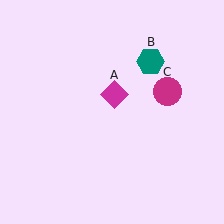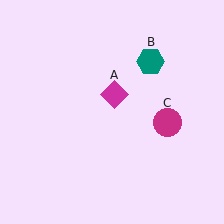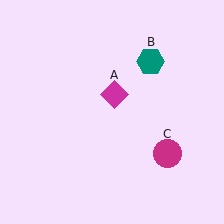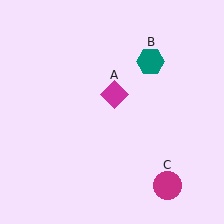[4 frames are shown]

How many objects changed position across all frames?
1 object changed position: magenta circle (object C).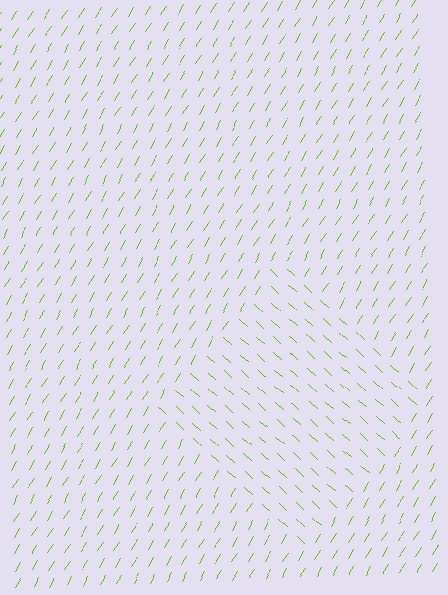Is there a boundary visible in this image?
Yes, there is a texture boundary formed by a change in line orientation.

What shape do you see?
I see a diamond.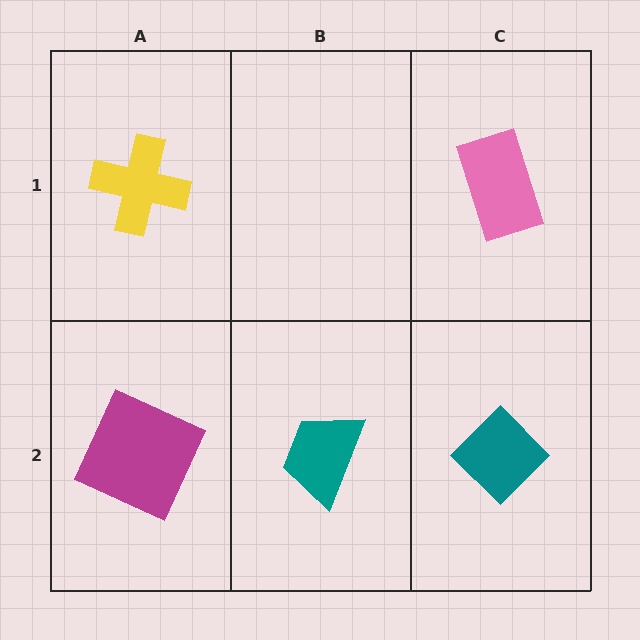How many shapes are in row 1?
2 shapes.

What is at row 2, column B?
A teal trapezoid.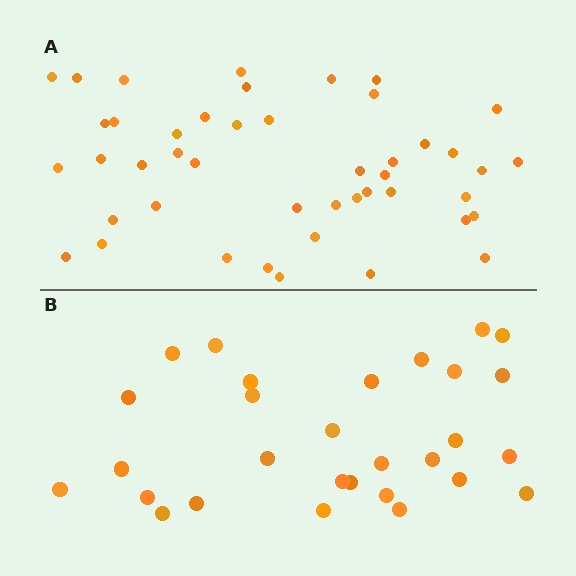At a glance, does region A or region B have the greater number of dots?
Region A (the top region) has more dots.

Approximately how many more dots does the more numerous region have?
Region A has approximately 15 more dots than region B.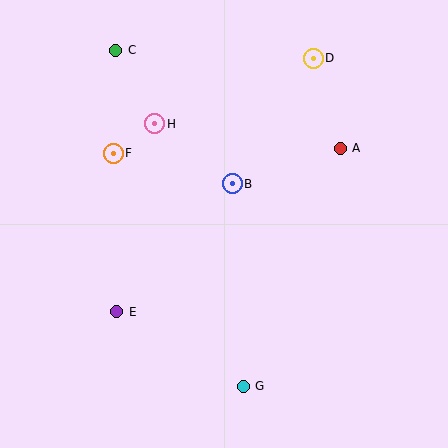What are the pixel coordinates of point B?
Point B is at (232, 184).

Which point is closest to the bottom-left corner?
Point E is closest to the bottom-left corner.